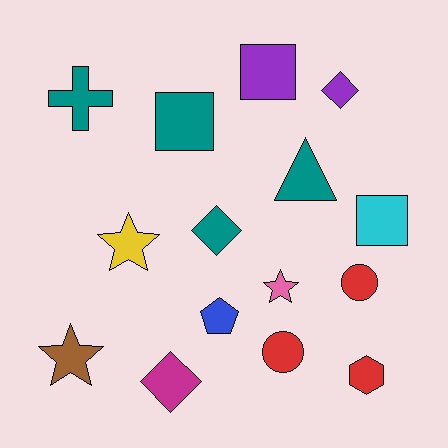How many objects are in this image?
There are 15 objects.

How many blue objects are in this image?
There is 1 blue object.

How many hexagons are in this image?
There is 1 hexagon.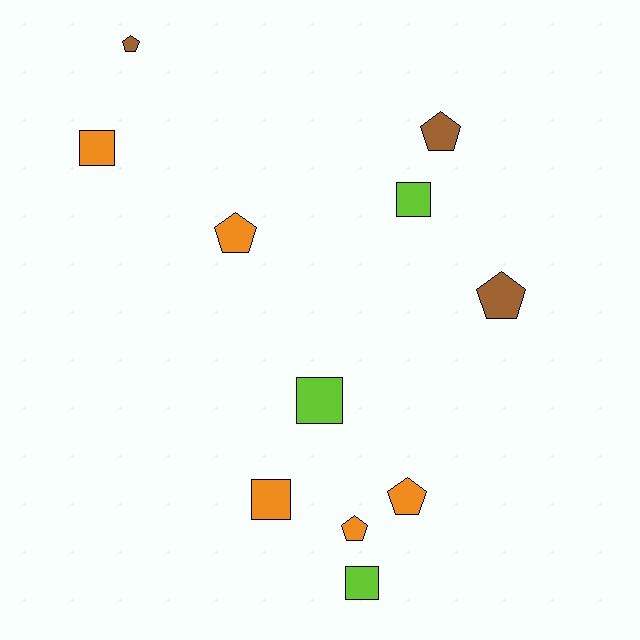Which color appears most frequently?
Orange, with 5 objects.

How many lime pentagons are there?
There are no lime pentagons.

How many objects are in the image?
There are 11 objects.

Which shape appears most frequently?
Pentagon, with 6 objects.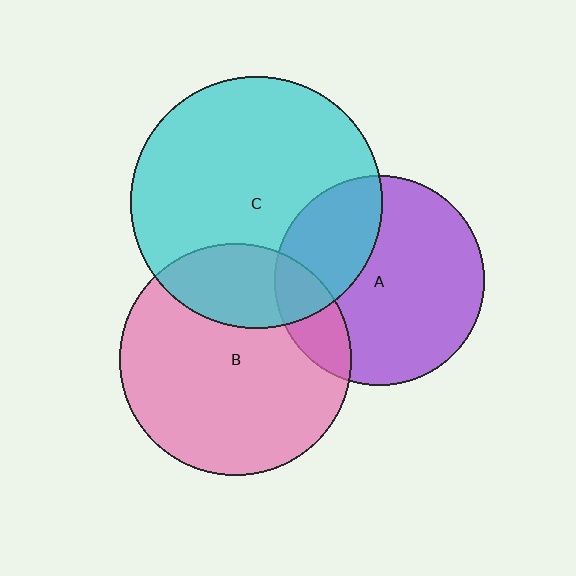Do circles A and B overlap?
Yes.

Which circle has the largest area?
Circle C (cyan).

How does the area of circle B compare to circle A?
Approximately 1.2 times.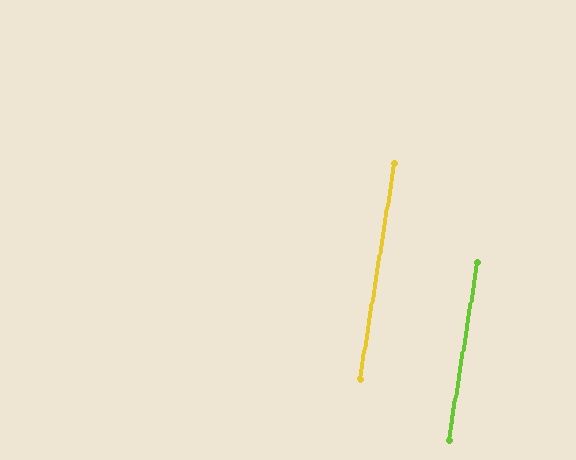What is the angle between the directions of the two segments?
Approximately 0 degrees.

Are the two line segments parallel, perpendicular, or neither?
Parallel — their directions differ by only 0.0°.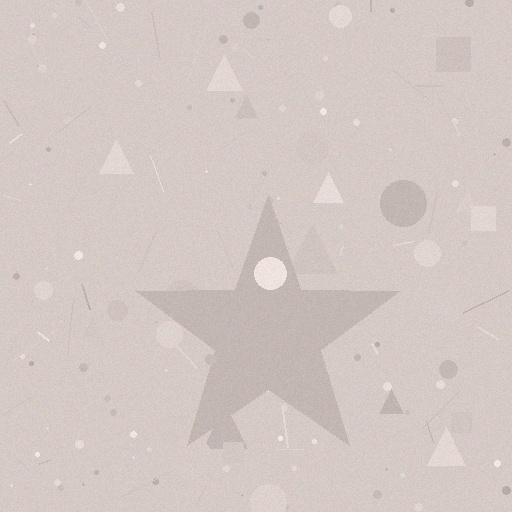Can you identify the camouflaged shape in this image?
The camouflaged shape is a star.